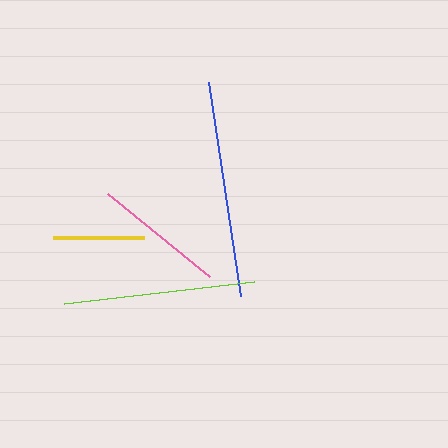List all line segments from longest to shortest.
From longest to shortest: blue, lime, pink, yellow.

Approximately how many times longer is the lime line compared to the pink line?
The lime line is approximately 1.5 times the length of the pink line.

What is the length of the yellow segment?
The yellow segment is approximately 92 pixels long.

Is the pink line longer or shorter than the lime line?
The lime line is longer than the pink line.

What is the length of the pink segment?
The pink segment is approximately 131 pixels long.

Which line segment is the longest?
The blue line is the longest at approximately 216 pixels.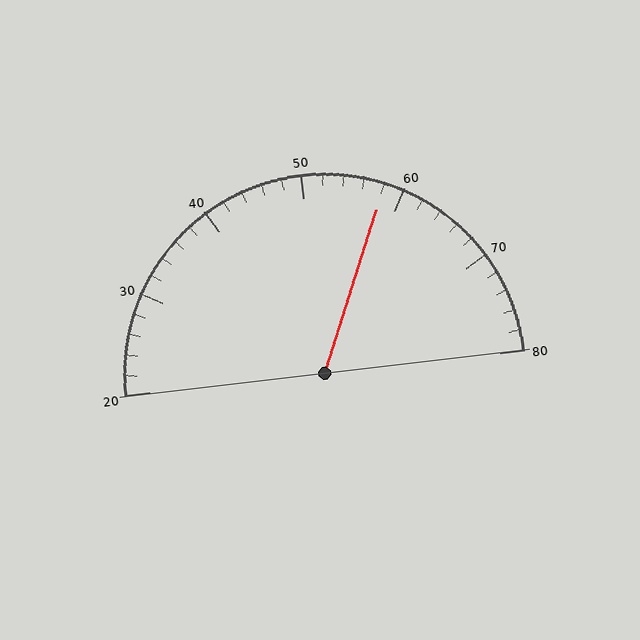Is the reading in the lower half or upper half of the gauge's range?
The reading is in the upper half of the range (20 to 80).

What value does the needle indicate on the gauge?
The needle indicates approximately 58.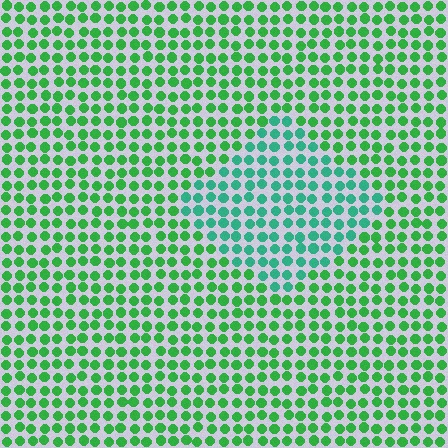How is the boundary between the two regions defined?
The boundary is defined purely by a slight shift in hue (about 33 degrees). Spacing, size, and orientation are identical on both sides.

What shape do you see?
I see a diamond.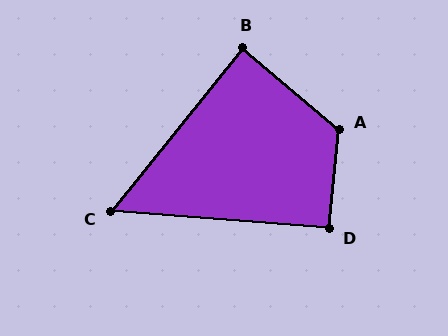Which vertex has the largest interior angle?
A, at approximately 125 degrees.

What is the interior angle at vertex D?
Approximately 91 degrees (approximately right).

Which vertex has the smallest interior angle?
C, at approximately 55 degrees.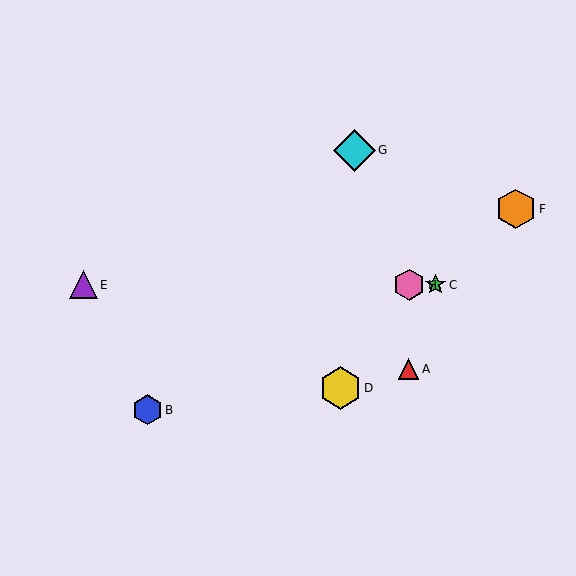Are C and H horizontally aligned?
Yes, both are at y≈285.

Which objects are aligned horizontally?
Objects C, E, H are aligned horizontally.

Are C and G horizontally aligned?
No, C is at y≈285 and G is at y≈150.